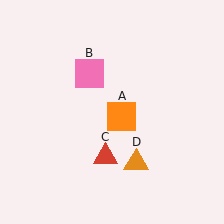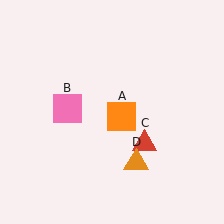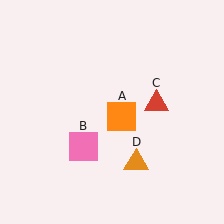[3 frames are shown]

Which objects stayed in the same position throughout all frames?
Orange square (object A) and orange triangle (object D) remained stationary.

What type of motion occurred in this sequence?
The pink square (object B), red triangle (object C) rotated counterclockwise around the center of the scene.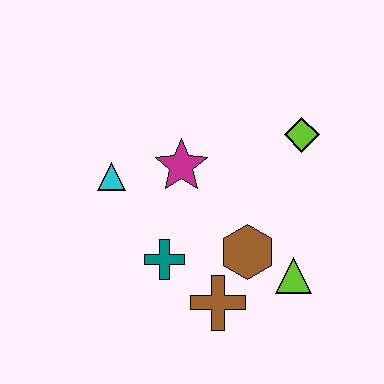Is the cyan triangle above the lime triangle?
Yes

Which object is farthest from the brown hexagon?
The cyan triangle is farthest from the brown hexagon.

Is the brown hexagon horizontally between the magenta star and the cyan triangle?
No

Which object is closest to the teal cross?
The brown cross is closest to the teal cross.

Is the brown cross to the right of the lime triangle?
No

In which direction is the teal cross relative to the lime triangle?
The teal cross is to the left of the lime triangle.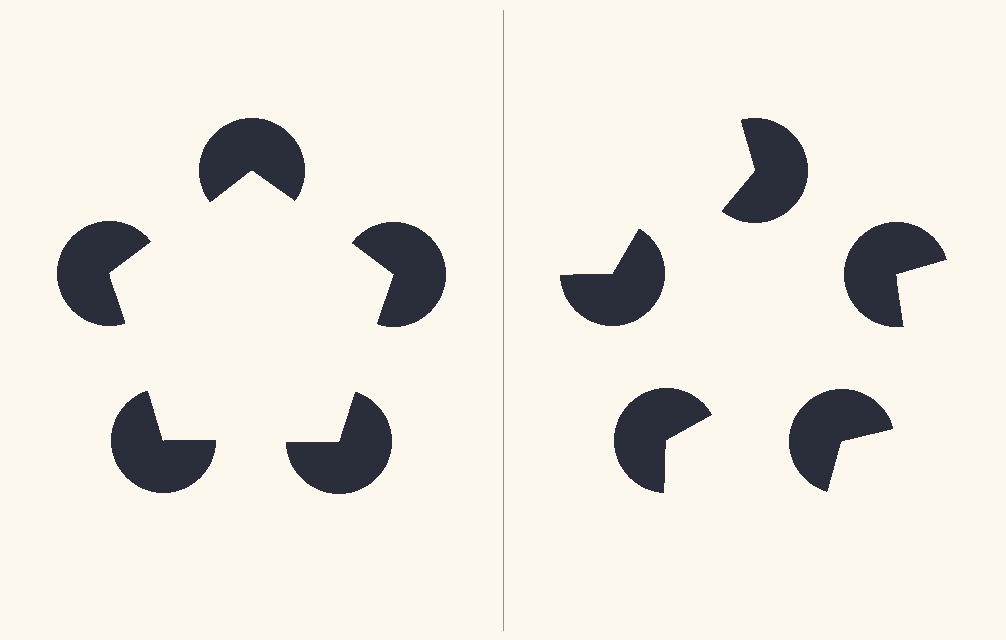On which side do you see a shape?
An illusory pentagon appears on the left side. On the right side the wedge cuts are rotated, so no coherent shape forms.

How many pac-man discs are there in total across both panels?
10 — 5 on each side.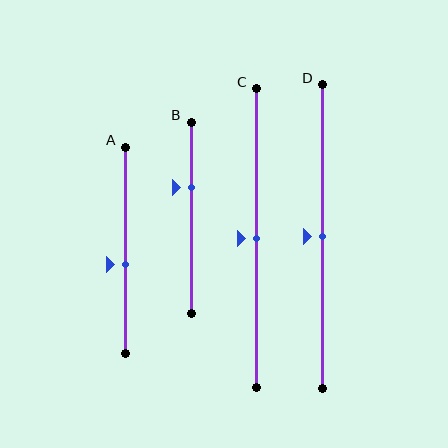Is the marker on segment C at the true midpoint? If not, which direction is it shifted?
Yes, the marker on segment C is at the true midpoint.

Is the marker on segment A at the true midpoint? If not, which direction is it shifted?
No, the marker on segment A is shifted downward by about 7% of the segment length.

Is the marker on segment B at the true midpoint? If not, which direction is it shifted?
No, the marker on segment B is shifted upward by about 16% of the segment length.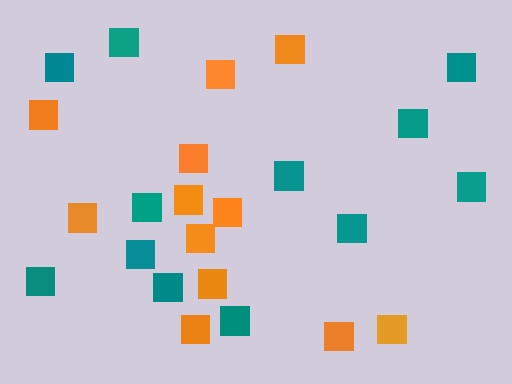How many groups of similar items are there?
There are 2 groups: one group of teal squares (12) and one group of orange squares (12).